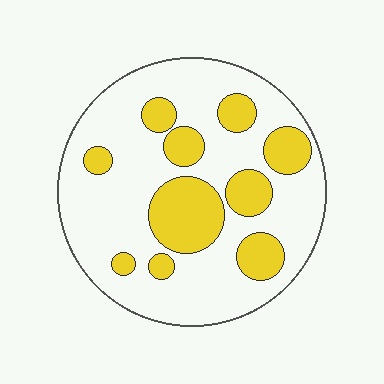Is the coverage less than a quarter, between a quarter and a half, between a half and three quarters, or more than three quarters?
Between a quarter and a half.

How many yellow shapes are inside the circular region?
10.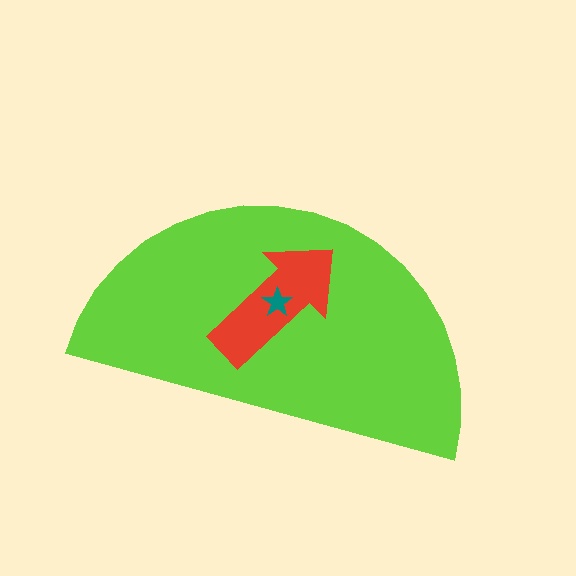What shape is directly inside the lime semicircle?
The red arrow.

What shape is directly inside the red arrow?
The teal star.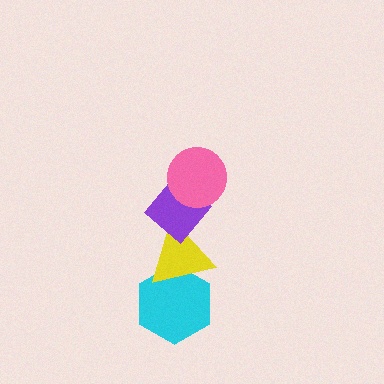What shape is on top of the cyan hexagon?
The yellow triangle is on top of the cyan hexagon.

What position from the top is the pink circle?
The pink circle is 1st from the top.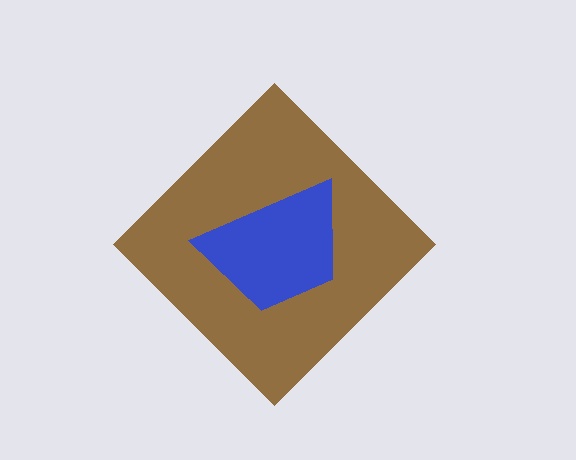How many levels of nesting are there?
2.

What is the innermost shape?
The blue trapezoid.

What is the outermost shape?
The brown diamond.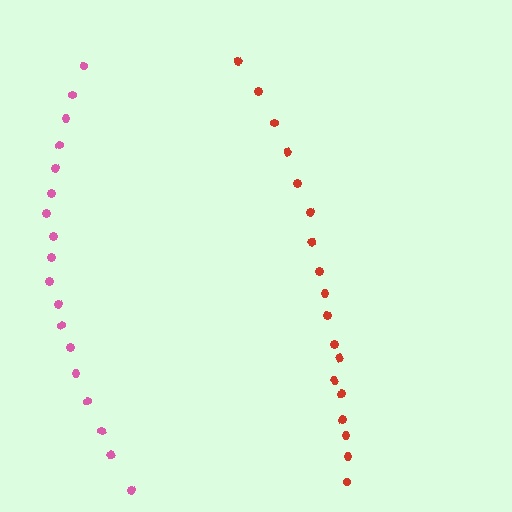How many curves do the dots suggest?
There are 2 distinct paths.